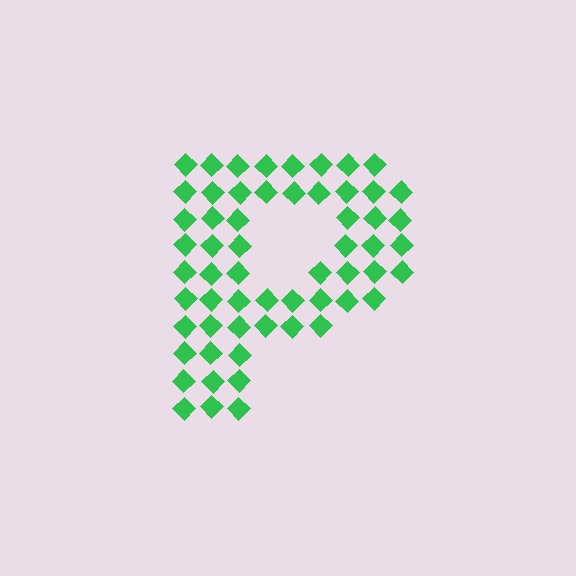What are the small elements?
The small elements are diamonds.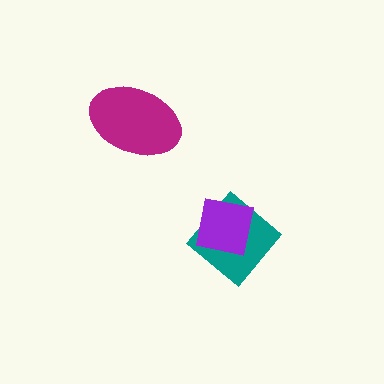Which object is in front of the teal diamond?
The purple square is in front of the teal diamond.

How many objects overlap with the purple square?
1 object overlaps with the purple square.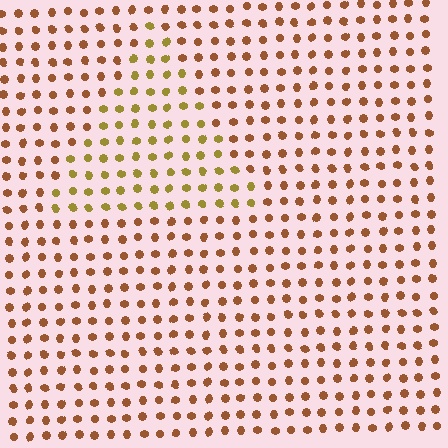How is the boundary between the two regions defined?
The boundary is defined purely by a slight shift in hue (about 31 degrees). Spacing, size, and orientation are identical on both sides.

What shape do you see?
I see a triangle.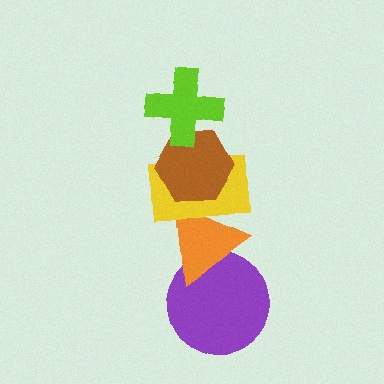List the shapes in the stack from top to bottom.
From top to bottom: the lime cross, the brown hexagon, the yellow rectangle, the orange triangle, the purple circle.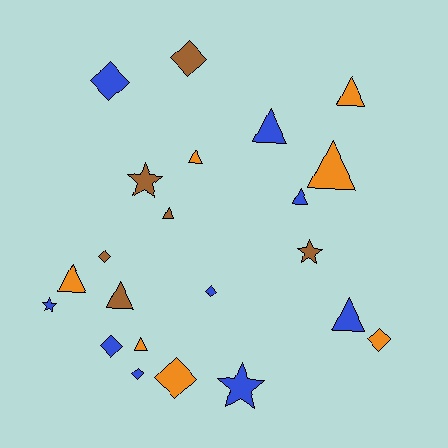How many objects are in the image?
There are 22 objects.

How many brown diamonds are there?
There are 2 brown diamonds.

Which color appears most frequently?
Blue, with 9 objects.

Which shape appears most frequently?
Triangle, with 10 objects.